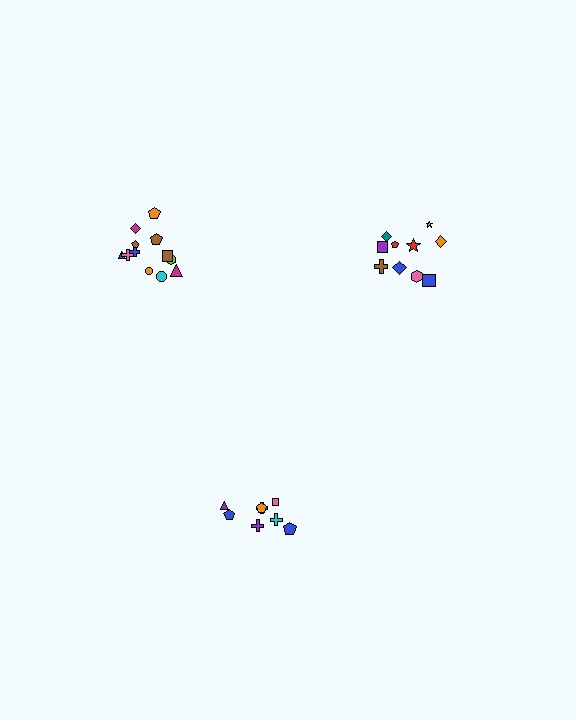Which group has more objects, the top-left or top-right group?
The top-left group.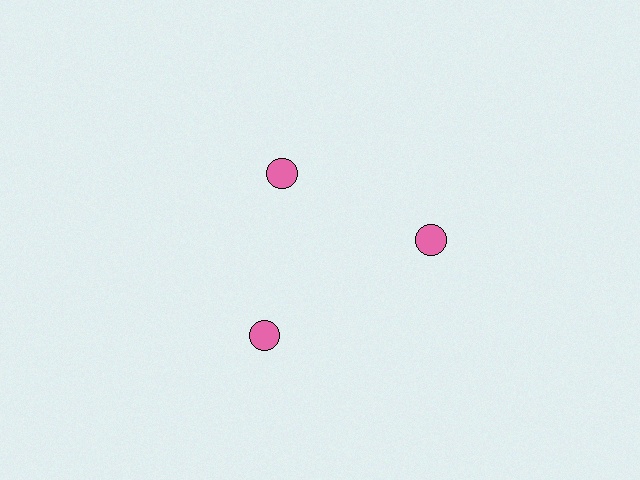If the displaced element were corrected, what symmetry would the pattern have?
It would have 3-fold rotational symmetry — the pattern would map onto itself every 120 degrees.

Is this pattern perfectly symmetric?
No. The 3 pink circles are arranged in a ring, but one element near the 11 o'clock position is pulled inward toward the center, breaking the 3-fold rotational symmetry.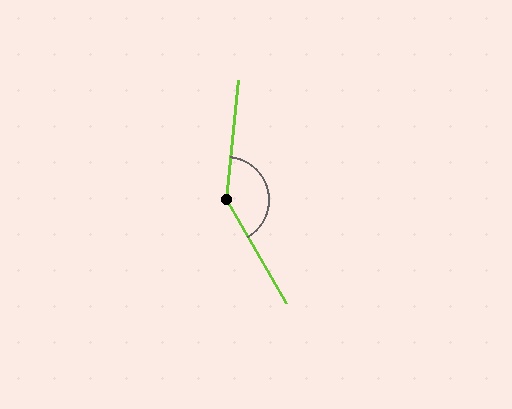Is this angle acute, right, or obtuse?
It is obtuse.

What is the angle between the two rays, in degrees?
Approximately 144 degrees.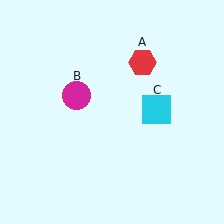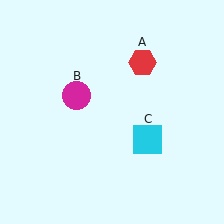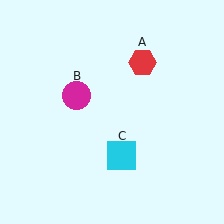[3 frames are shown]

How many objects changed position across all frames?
1 object changed position: cyan square (object C).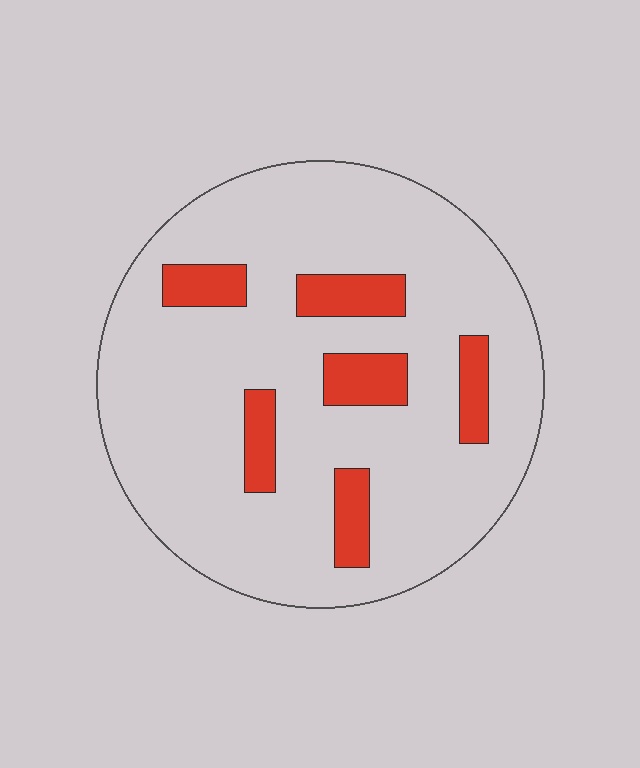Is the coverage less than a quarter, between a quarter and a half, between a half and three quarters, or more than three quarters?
Less than a quarter.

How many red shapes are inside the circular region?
6.